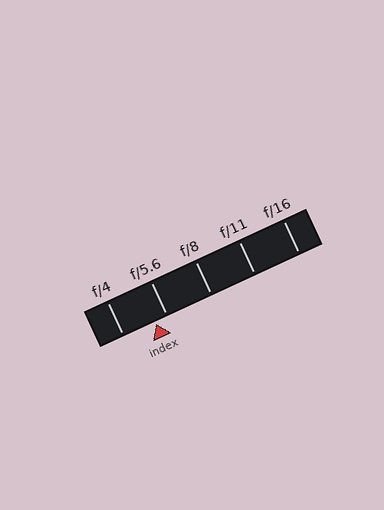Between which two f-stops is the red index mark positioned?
The index mark is between f/4 and f/5.6.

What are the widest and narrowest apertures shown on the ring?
The widest aperture shown is f/4 and the narrowest is f/16.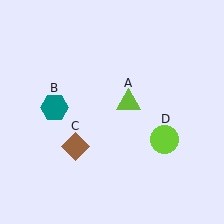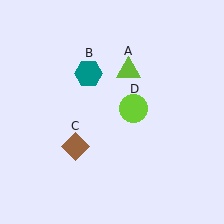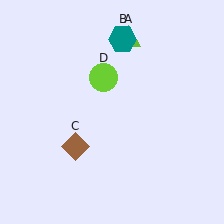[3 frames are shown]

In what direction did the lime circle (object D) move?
The lime circle (object D) moved up and to the left.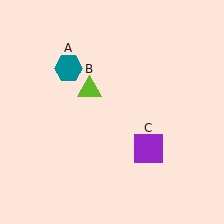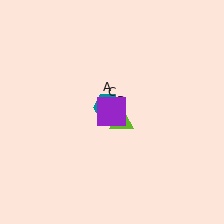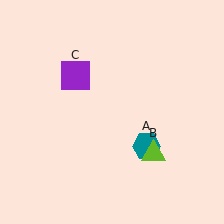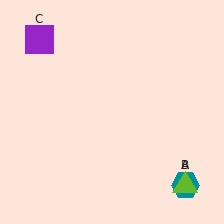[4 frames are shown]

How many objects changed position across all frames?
3 objects changed position: teal hexagon (object A), lime triangle (object B), purple square (object C).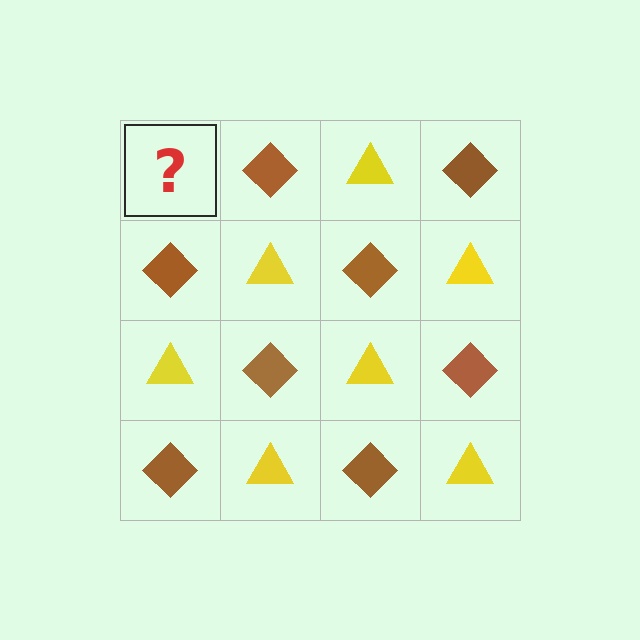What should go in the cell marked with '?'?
The missing cell should contain a yellow triangle.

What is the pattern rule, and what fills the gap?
The rule is that it alternates yellow triangle and brown diamond in a checkerboard pattern. The gap should be filled with a yellow triangle.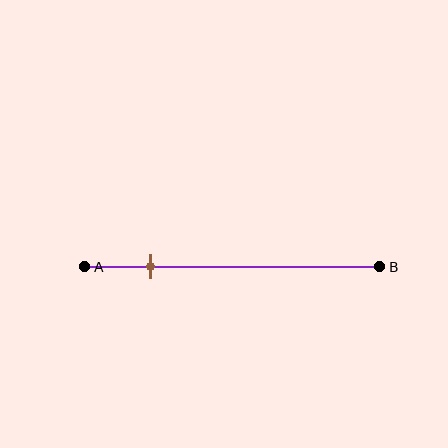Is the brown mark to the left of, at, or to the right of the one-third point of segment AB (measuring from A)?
The brown mark is to the left of the one-third point of segment AB.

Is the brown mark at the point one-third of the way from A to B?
No, the mark is at about 20% from A, not at the 33% one-third point.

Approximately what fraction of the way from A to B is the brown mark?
The brown mark is approximately 20% of the way from A to B.